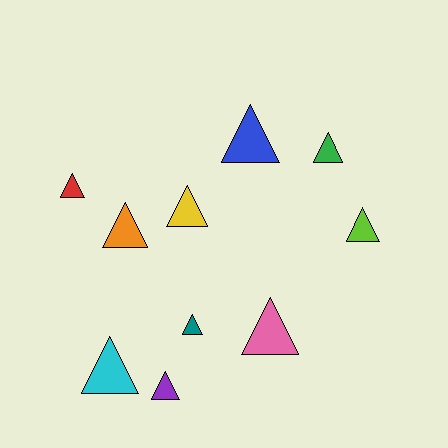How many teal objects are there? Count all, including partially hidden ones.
There is 1 teal object.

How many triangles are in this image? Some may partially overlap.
There are 10 triangles.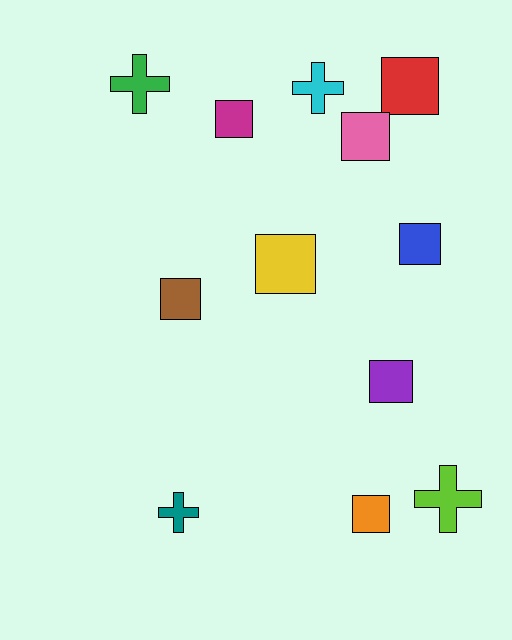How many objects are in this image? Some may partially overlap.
There are 12 objects.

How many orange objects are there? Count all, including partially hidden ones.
There is 1 orange object.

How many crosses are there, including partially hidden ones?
There are 4 crosses.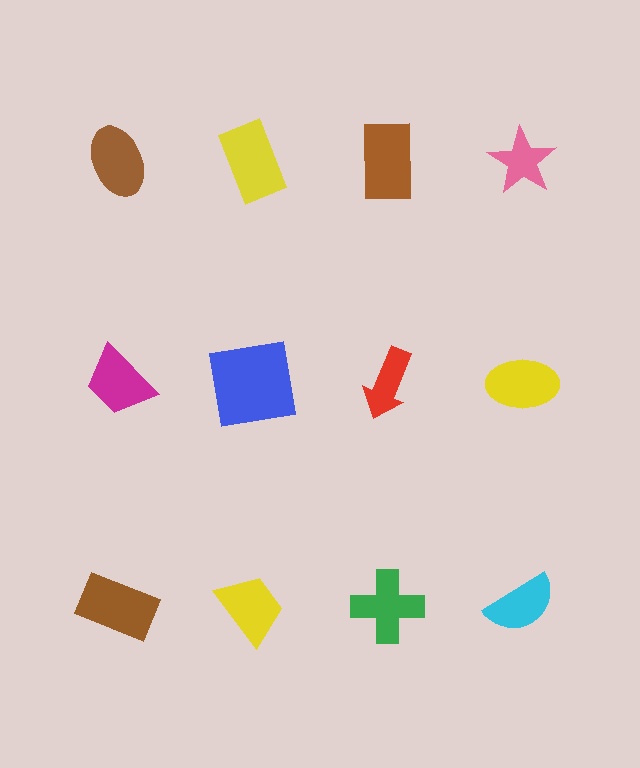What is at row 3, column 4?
A cyan semicircle.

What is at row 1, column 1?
A brown ellipse.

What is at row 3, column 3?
A green cross.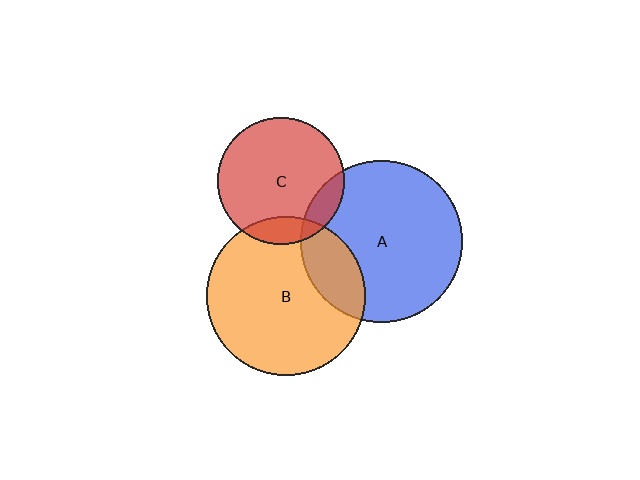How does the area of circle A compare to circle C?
Approximately 1.6 times.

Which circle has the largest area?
Circle A (blue).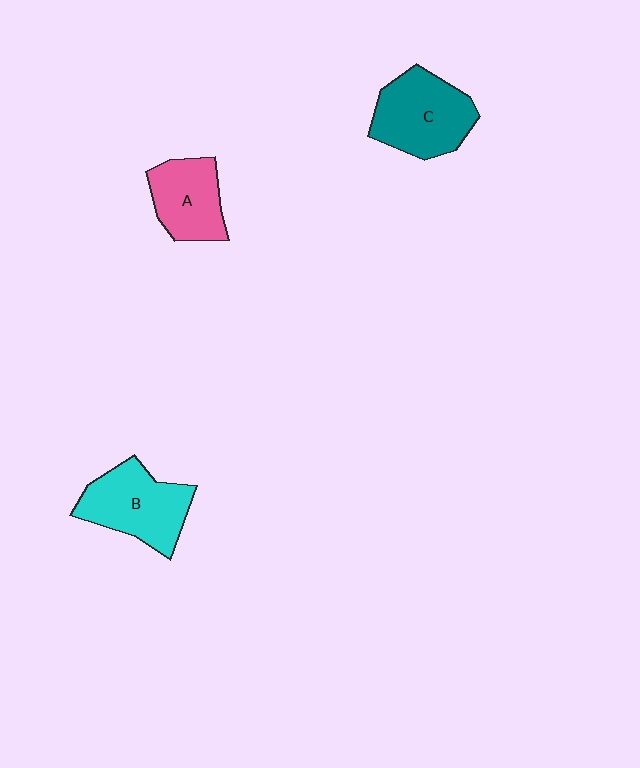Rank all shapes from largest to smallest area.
From largest to smallest: C (teal), B (cyan), A (pink).